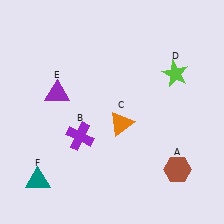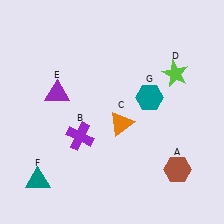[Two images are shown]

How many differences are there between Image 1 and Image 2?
There is 1 difference between the two images.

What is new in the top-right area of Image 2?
A teal hexagon (G) was added in the top-right area of Image 2.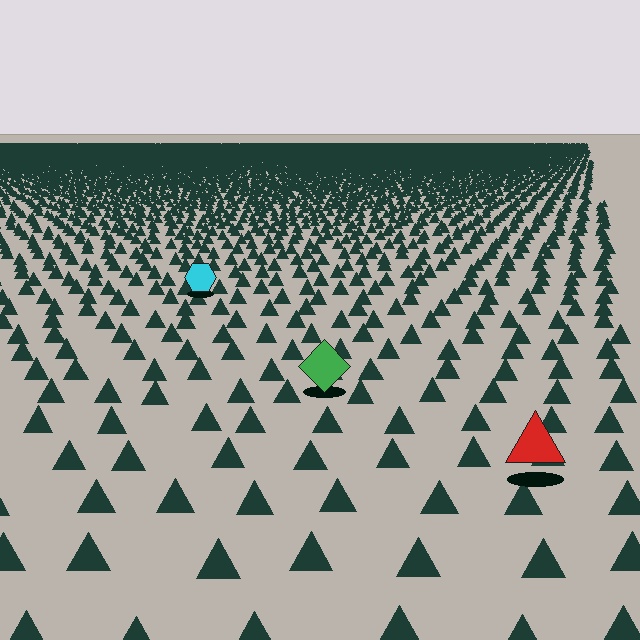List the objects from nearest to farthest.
From nearest to farthest: the red triangle, the green diamond, the cyan hexagon.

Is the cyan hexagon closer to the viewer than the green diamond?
No. The green diamond is closer — you can tell from the texture gradient: the ground texture is coarser near it.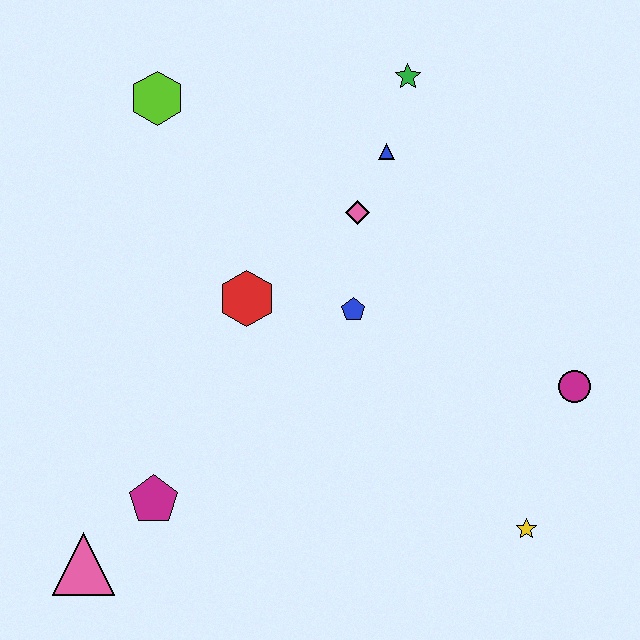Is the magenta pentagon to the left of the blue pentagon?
Yes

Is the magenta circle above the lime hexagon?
No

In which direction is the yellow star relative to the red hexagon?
The yellow star is to the right of the red hexagon.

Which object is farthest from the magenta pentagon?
The green star is farthest from the magenta pentagon.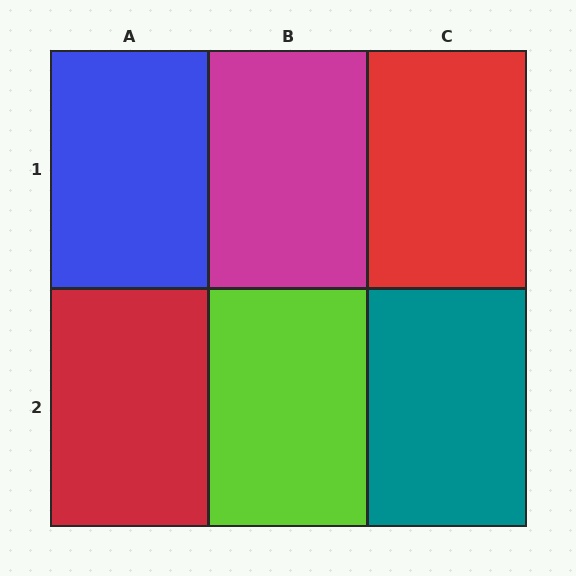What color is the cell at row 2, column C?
Teal.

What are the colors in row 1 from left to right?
Blue, magenta, red.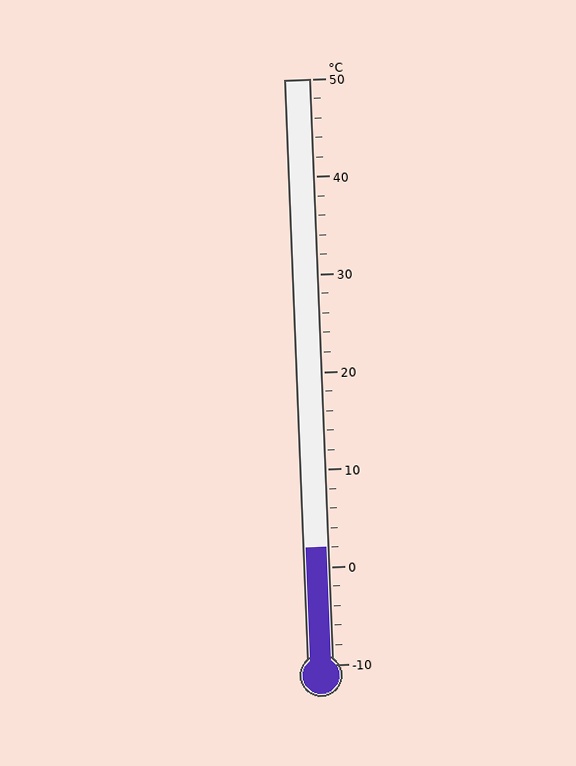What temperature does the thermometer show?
The thermometer shows approximately 2°C.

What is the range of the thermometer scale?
The thermometer scale ranges from -10°C to 50°C.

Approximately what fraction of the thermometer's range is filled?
The thermometer is filled to approximately 20% of its range.